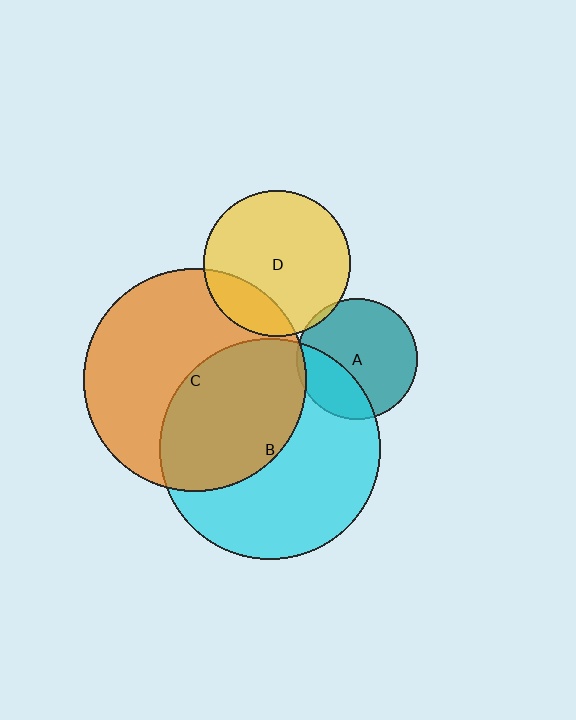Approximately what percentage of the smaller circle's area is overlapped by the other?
Approximately 30%.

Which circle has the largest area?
Circle C (orange).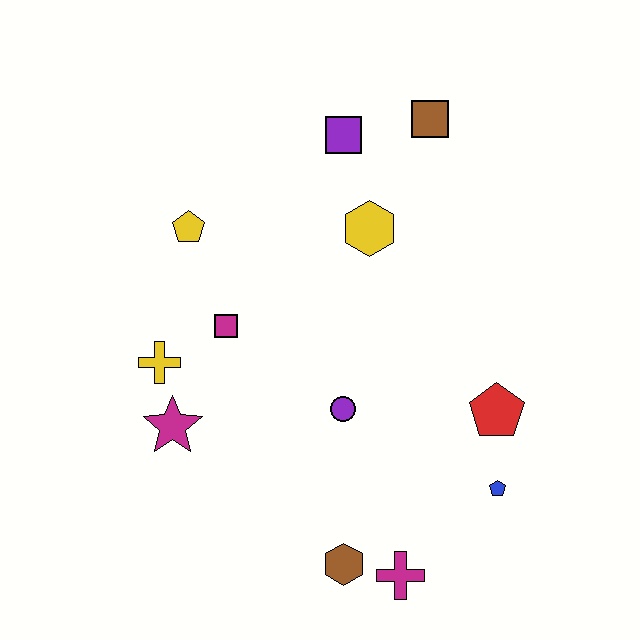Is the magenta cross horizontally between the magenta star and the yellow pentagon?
No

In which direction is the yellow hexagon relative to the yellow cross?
The yellow hexagon is to the right of the yellow cross.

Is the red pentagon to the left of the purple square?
No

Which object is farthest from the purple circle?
The brown square is farthest from the purple circle.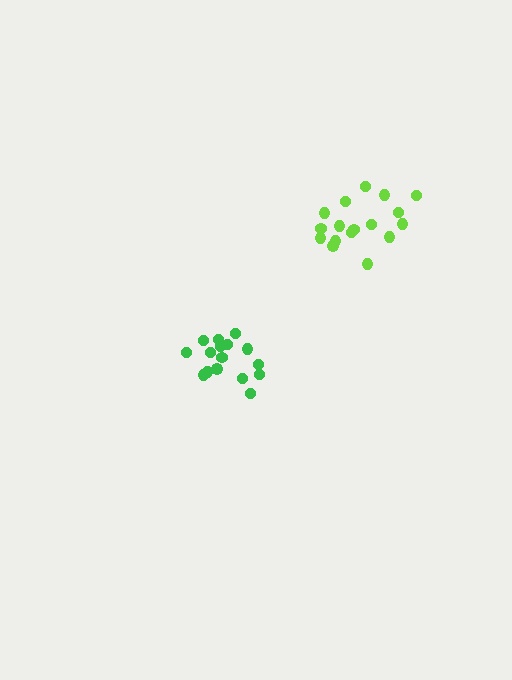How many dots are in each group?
Group 1: 16 dots, Group 2: 17 dots (33 total).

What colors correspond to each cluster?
The clusters are colored: green, lime.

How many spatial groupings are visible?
There are 2 spatial groupings.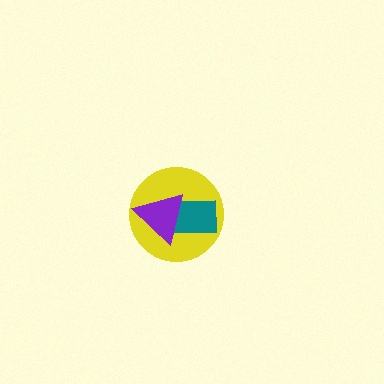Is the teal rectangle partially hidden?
Yes, it is partially covered by another shape.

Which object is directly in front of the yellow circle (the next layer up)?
The teal rectangle is directly in front of the yellow circle.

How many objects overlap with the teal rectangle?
2 objects overlap with the teal rectangle.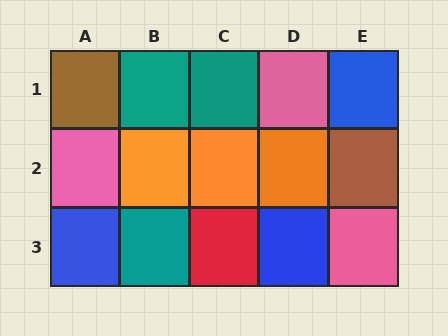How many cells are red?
1 cell is red.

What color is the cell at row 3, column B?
Teal.